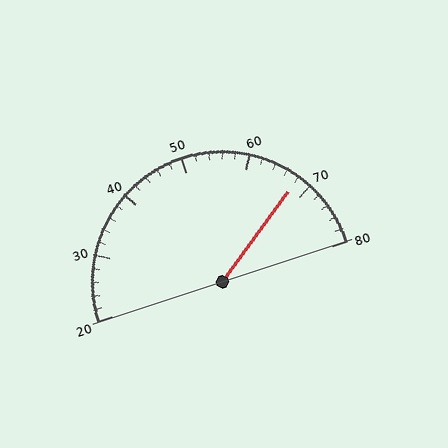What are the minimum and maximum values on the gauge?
The gauge ranges from 20 to 80.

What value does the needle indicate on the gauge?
The needle indicates approximately 68.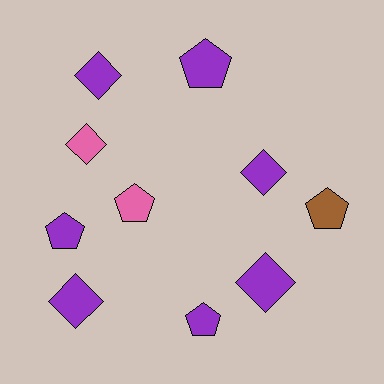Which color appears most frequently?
Purple, with 7 objects.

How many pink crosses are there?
There are no pink crosses.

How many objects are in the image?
There are 10 objects.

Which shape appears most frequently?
Pentagon, with 5 objects.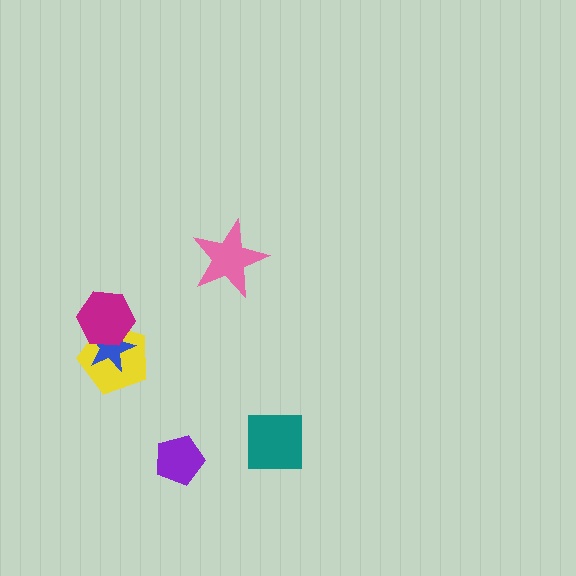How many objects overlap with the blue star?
2 objects overlap with the blue star.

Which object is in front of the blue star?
The magenta hexagon is in front of the blue star.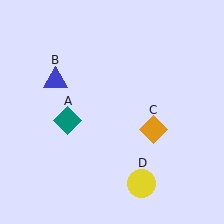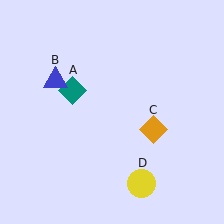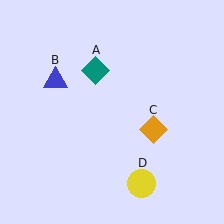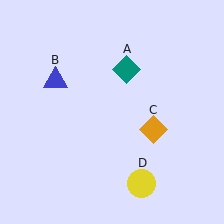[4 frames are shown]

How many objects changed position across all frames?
1 object changed position: teal diamond (object A).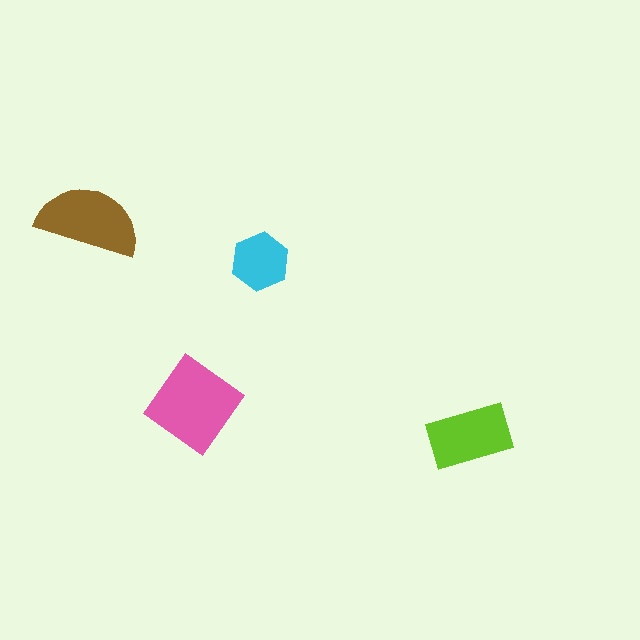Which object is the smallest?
The cyan hexagon.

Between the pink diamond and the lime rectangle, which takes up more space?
The pink diamond.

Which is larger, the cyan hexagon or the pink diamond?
The pink diamond.